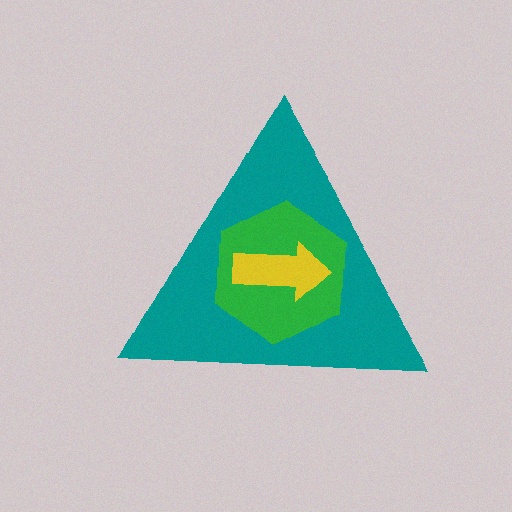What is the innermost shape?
The yellow arrow.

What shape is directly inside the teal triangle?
The green hexagon.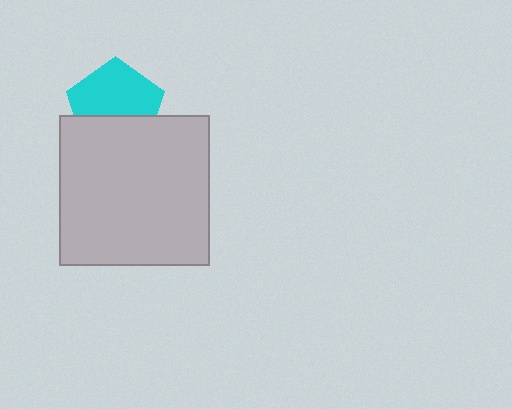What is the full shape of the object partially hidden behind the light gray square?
The partially hidden object is a cyan pentagon.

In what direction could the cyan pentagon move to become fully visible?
The cyan pentagon could move up. That would shift it out from behind the light gray square entirely.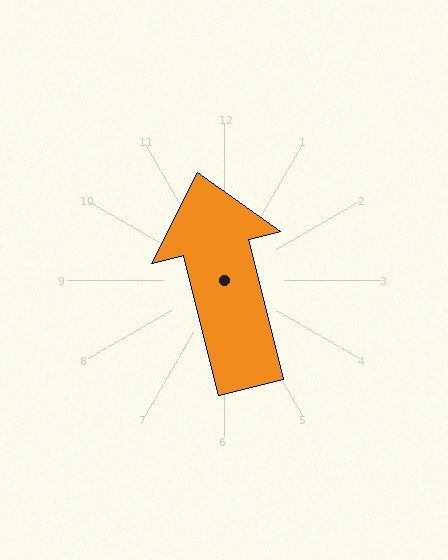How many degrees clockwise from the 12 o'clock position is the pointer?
Approximately 346 degrees.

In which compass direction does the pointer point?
North.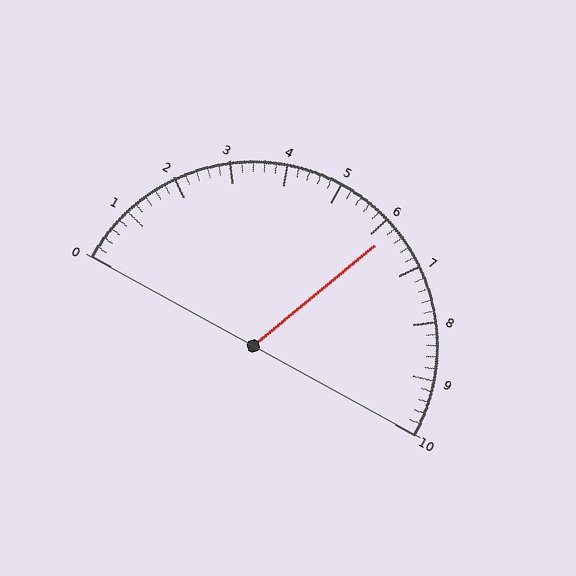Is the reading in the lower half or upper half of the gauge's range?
The reading is in the upper half of the range (0 to 10).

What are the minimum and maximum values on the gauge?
The gauge ranges from 0 to 10.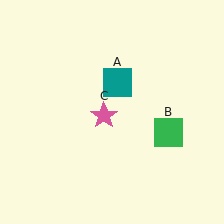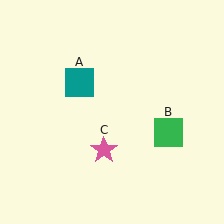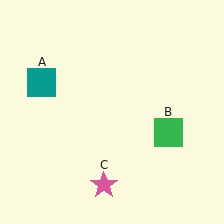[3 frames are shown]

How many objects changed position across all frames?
2 objects changed position: teal square (object A), pink star (object C).